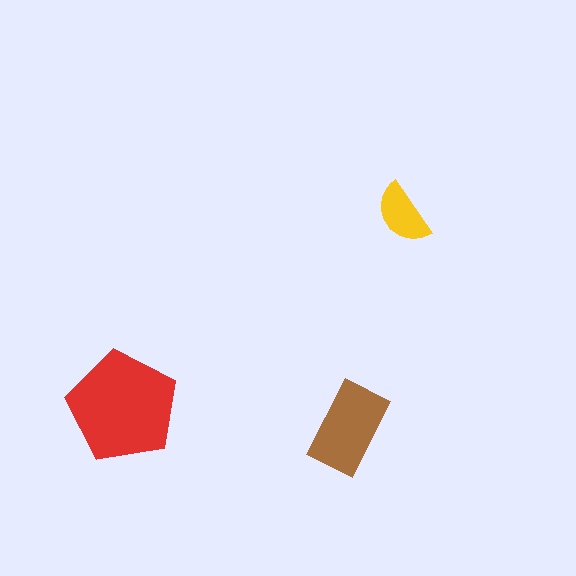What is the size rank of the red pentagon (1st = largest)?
1st.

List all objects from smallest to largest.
The yellow semicircle, the brown rectangle, the red pentagon.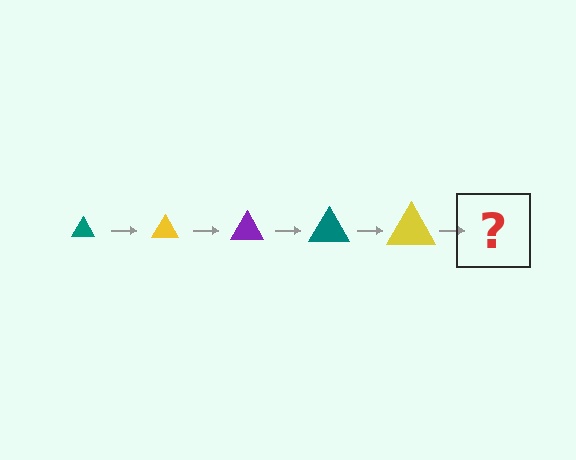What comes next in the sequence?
The next element should be a purple triangle, larger than the previous one.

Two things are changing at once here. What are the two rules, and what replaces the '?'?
The two rules are that the triangle grows larger each step and the color cycles through teal, yellow, and purple. The '?' should be a purple triangle, larger than the previous one.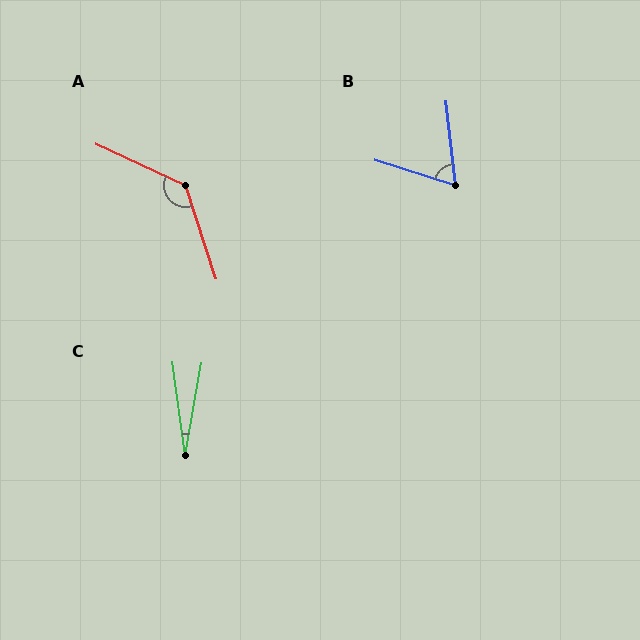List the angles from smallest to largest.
C (17°), B (66°), A (132°).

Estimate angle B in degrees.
Approximately 66 degrees.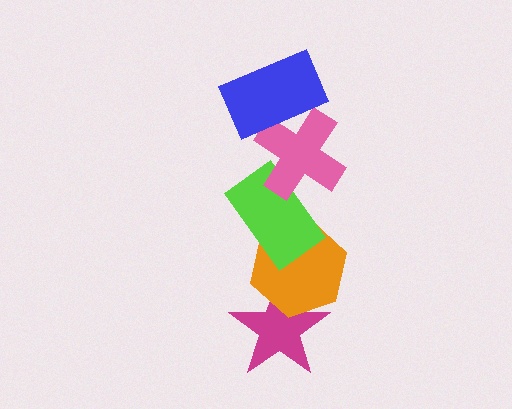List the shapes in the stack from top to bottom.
From top to bottom: the blue rectangle, the pink cross, the lime rectangle, the orange hexagon, the magenta star.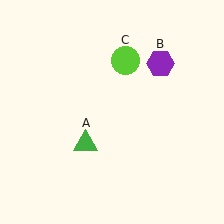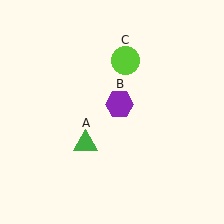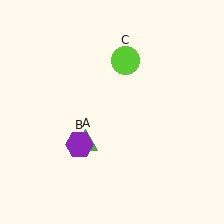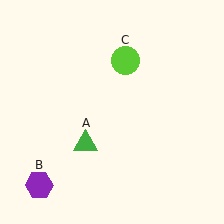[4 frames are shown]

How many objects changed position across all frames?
1 object changed position: purple hexagon (object B).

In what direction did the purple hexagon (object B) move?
The purple hexagon (object B) moved down and to the left.